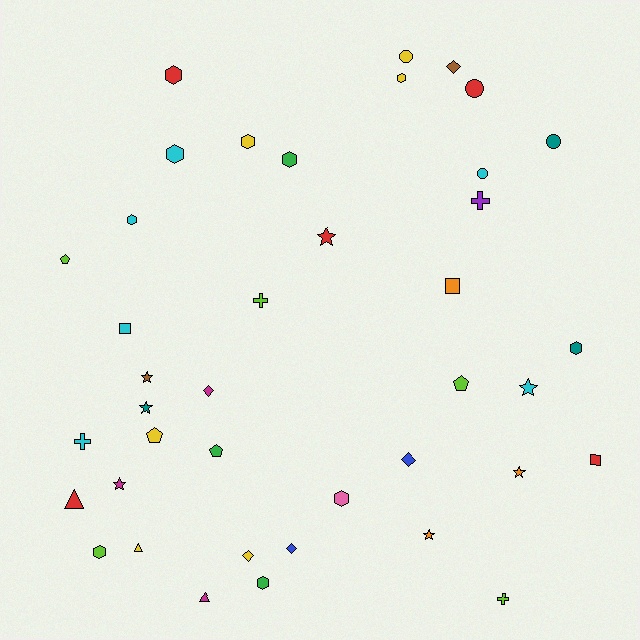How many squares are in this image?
There are 3 squares.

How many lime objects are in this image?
There are 5 lime objects.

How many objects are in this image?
There are 40 objects.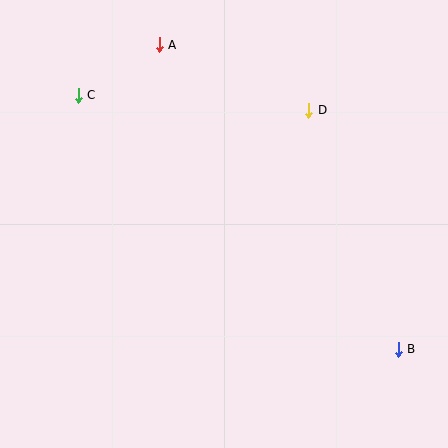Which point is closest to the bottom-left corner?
Point C is closest to the bottom-left corner.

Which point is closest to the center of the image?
Point D at (309, 110) is closest to the center.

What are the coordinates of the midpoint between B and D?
The midpoint between B and D is at (354, 230).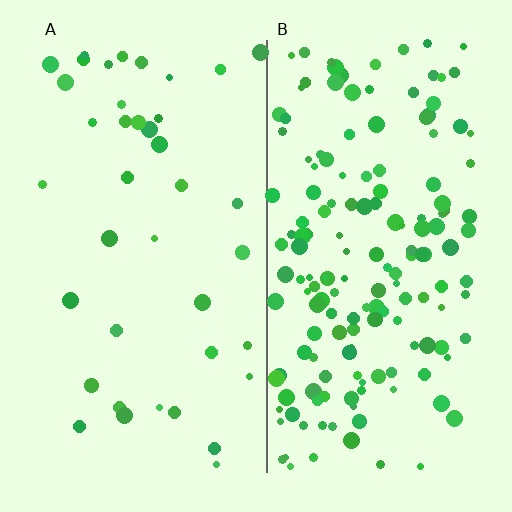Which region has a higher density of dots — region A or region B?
B (the right).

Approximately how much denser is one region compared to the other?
Approximately 4.3× — region B over region A.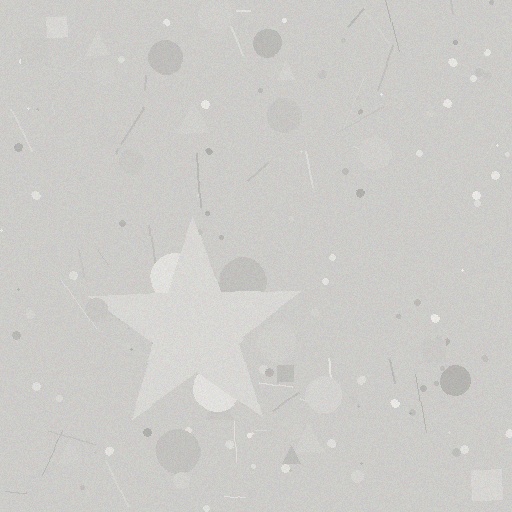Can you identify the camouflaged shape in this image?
The camouflaged shape is a star.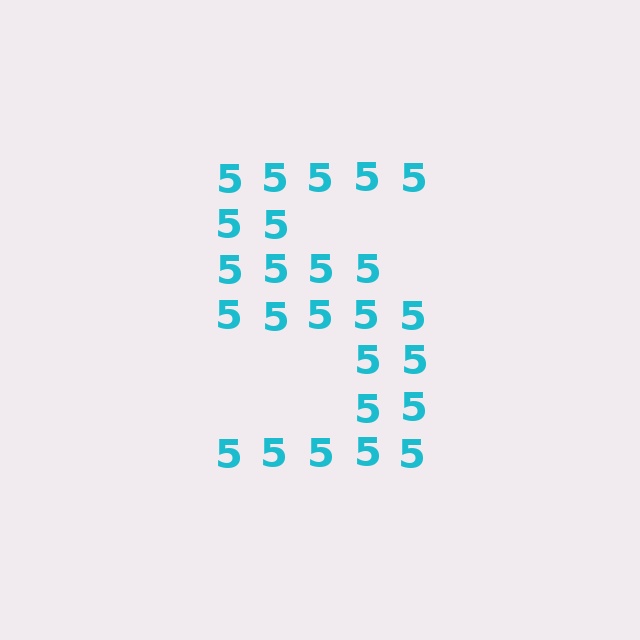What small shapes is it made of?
It is made of small digit 5's.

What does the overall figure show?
The overall figure shows the digit 5.